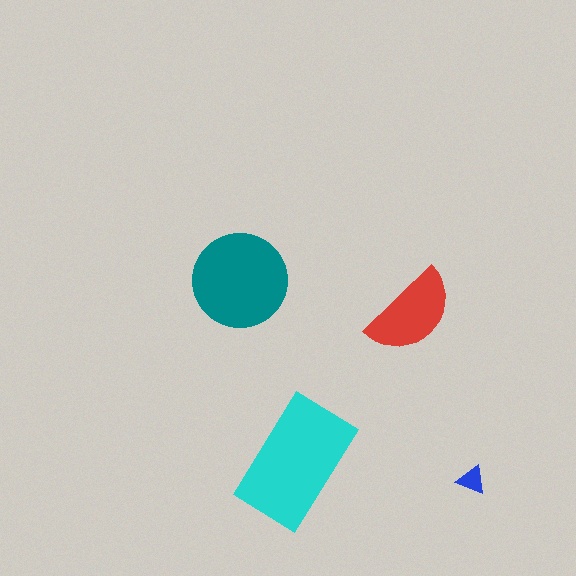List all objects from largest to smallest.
The cyan rectangle, the teal circle, the red semicircle, the blue triangle.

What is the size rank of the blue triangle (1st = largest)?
4th.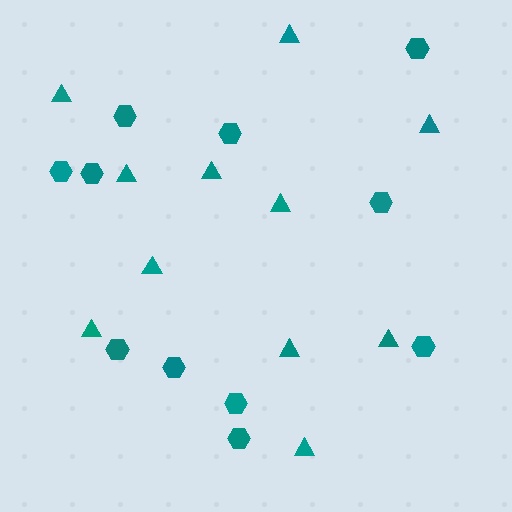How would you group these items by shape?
There are 2 groups: one group of triangles (11) and one group of hexagons (11).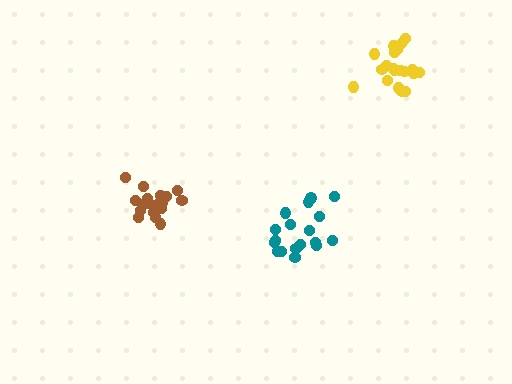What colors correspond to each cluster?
The clusters are colored: yellow, brown, teal.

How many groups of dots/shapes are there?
There are 3 groups.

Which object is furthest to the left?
The brown cluster is leftmost.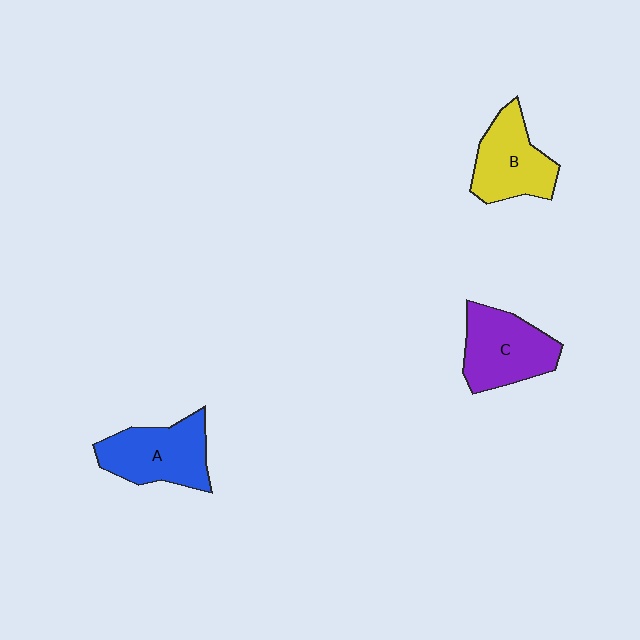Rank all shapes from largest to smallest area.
From largest to smallest: C (purple), A (blue), B (yellow).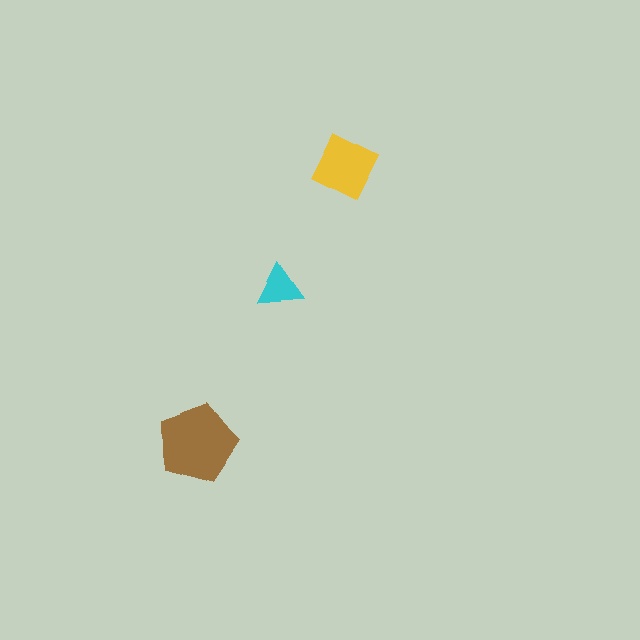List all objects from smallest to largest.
The cyan triangle, the yellow diamond, the brown pentagon.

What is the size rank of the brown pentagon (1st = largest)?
1st.